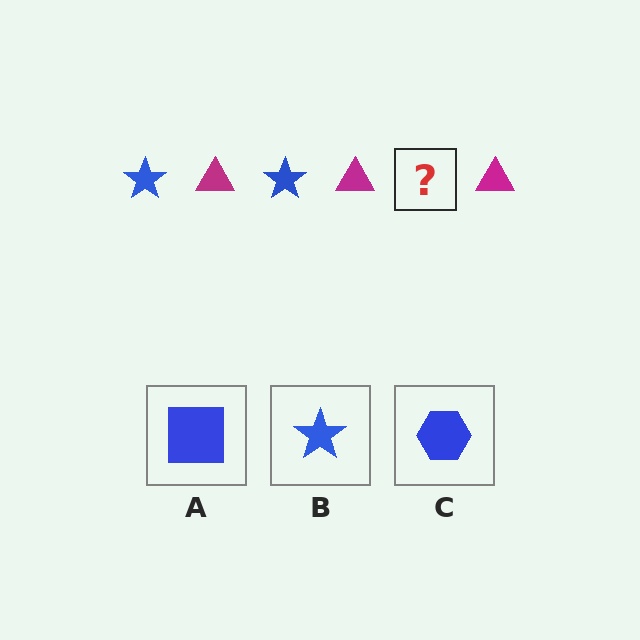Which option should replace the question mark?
Option B.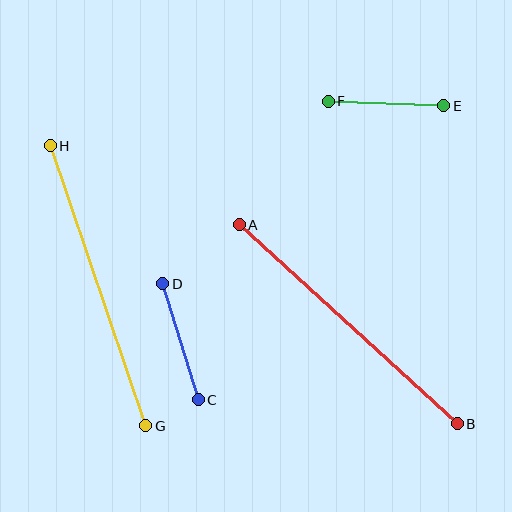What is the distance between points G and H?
The distance is approximately 296 pixels.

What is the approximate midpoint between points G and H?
The midpoint is at approximately (98, 286) pixels.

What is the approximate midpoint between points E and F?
The midpoint is at approximately (386, 103) pixels.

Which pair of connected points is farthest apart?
Points G and H are farthest apart.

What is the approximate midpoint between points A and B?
The midpoint is at approximately (348, 324) pixels.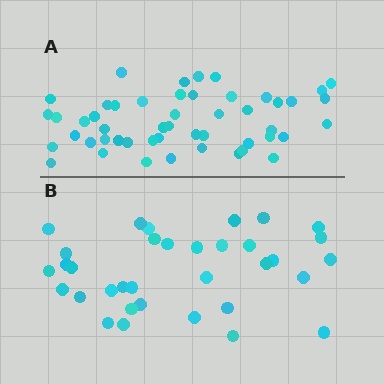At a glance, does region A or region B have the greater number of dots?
Region A (the top region) has more dots.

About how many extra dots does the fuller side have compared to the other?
Region A has approximately 15 more dots than region B.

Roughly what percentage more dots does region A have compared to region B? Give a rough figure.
About 45% more.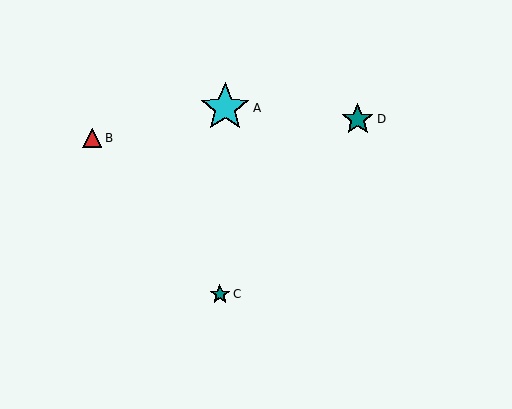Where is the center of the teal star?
The center of the teal star is at (358, 119).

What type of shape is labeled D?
Shape D is a teal star.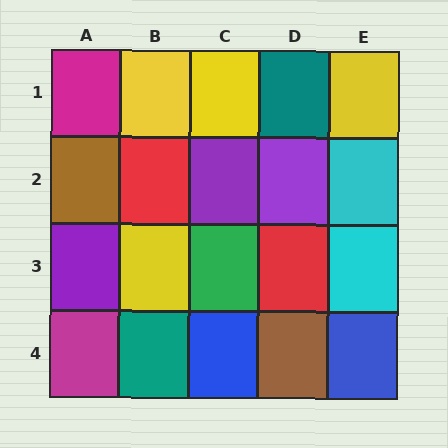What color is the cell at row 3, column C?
Green.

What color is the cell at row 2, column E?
Cyan.